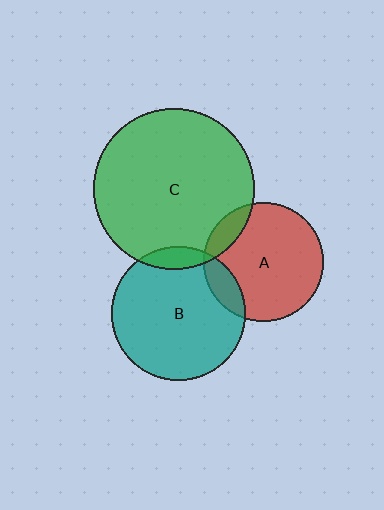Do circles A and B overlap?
Yes.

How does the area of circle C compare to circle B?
Approximately 1.5 times.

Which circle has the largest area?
Circle C (green).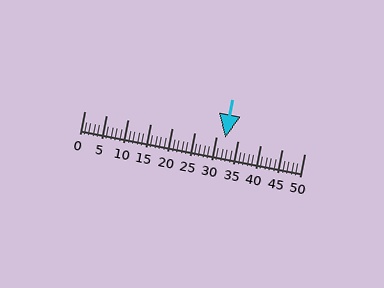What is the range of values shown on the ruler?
The ruler shows values from 0 to 50.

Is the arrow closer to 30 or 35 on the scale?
The arrow is closer to 30.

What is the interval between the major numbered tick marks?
The major tick marks are spaced 5 units apart.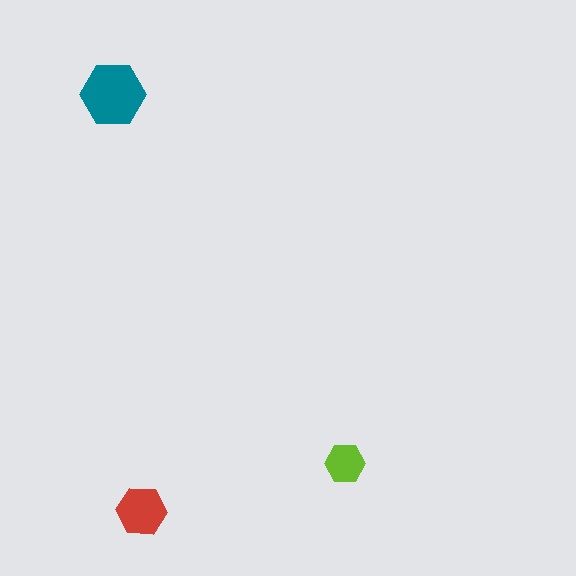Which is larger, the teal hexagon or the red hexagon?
The teal one.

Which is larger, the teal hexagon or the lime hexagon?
The teal one.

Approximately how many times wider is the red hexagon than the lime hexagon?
About 1.5 times wider.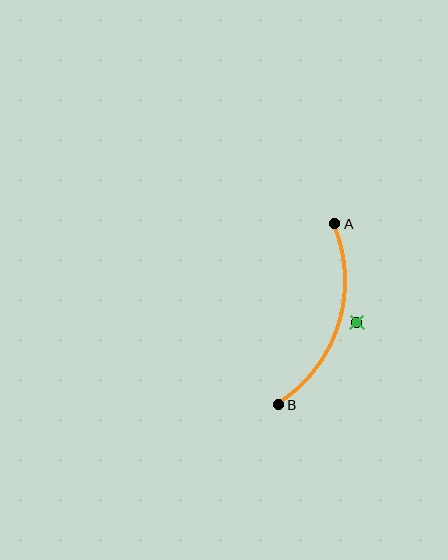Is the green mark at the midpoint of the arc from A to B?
No — the green mark does not lie on the arc at all. It sits slightly outside the curve.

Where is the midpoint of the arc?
The arc midpoint is the point on the curve farthest from the straight line joining A and B. It sits to the right of that line.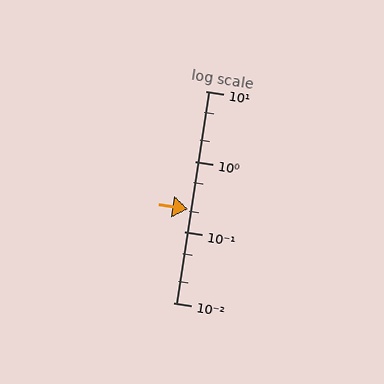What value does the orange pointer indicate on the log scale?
The pointer indicates approximately 0.21.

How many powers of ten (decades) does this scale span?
The scale spans 3 decades, from 0.01 to 10.